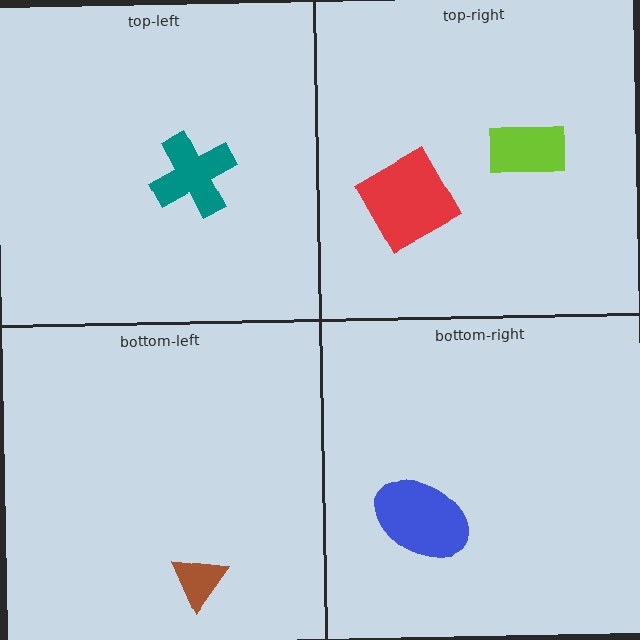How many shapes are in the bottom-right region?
1.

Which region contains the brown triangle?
The bottom-left region.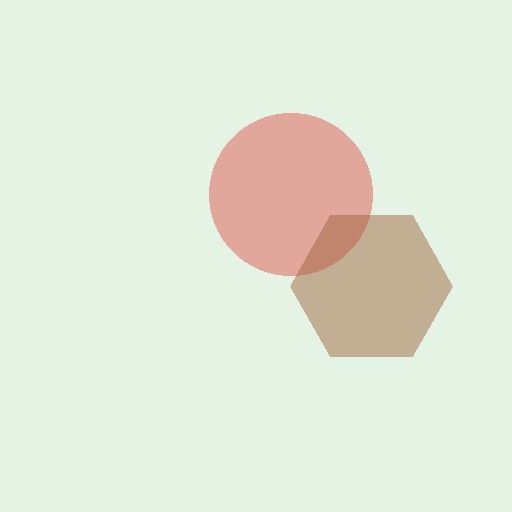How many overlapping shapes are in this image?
There are 2 overlapping shapes in the image.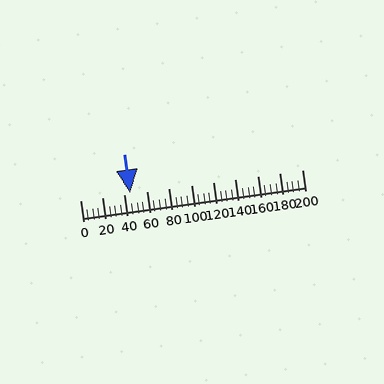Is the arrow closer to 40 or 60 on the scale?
The arrow is closer to 40.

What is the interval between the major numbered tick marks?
The major tick marks are spaced 20 units apart.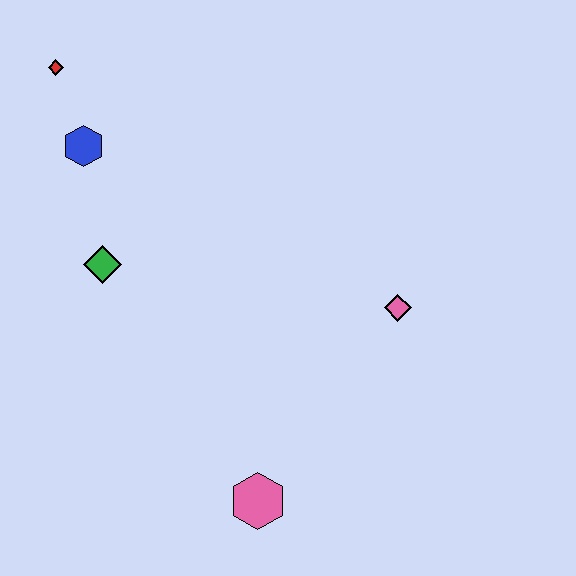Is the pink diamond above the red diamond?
No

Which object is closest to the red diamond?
The blue hexagon is closest to the red diamond.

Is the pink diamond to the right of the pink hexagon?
Yes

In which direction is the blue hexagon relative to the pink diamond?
The blue hexagon is to the left of the pink diamond.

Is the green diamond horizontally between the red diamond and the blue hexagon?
No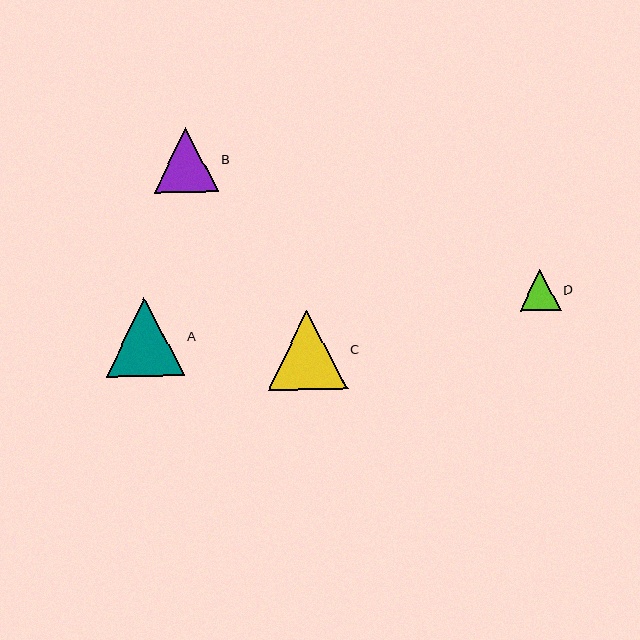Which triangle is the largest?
Triangle C is the largest with a size of approximately 80 pixels.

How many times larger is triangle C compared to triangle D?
Triangle C is approximately 2.0 times the size of triangle D.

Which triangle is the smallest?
Triangle D is the smallest with a size of approximately 41 pixels.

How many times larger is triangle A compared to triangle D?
Triangle A is approximately 1.9 times the size of triangle D.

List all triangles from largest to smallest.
From largest to smallest: C, A, B, D.